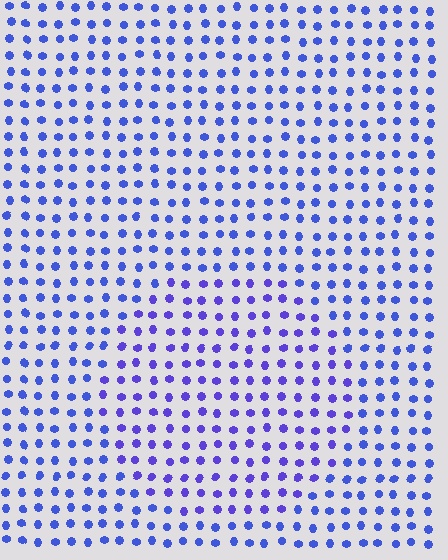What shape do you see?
I see a circle.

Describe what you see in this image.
The image is filled with small blue elements in a uniform arrangement. A circle-shaped region is visible where the elements are tinted to a slightly different hue, forming a subtle color boundary.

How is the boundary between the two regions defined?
The boundary is defined purely by a slight shift in hue (about 22 degrees). Spacing, size, and orientation are identical on both sides.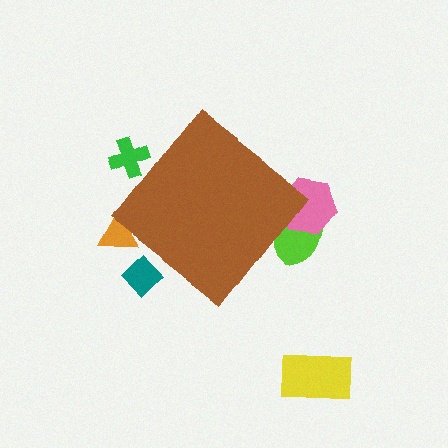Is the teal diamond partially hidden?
Yes, the teal diamond is partially hidden behind the brown diamond.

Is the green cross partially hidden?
Yes, the green cross is partially hidden behind the brown diamond.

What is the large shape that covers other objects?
A brown diamond.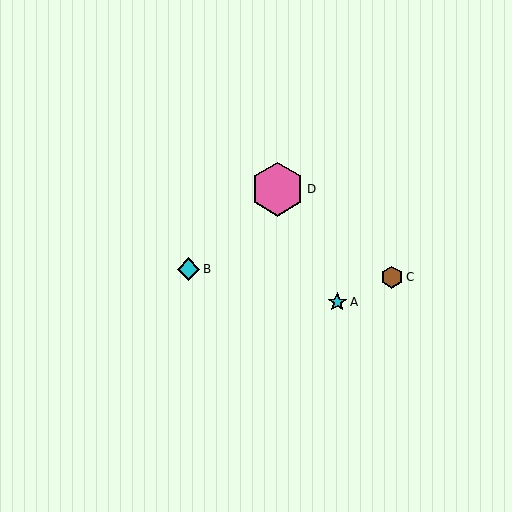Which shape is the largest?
The pink hexagon (labeled D) is the largest.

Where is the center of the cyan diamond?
The center of the cyan diamond is at (188, 269).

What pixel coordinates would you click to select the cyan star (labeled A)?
Click at (337, 302) to select the cyan star A.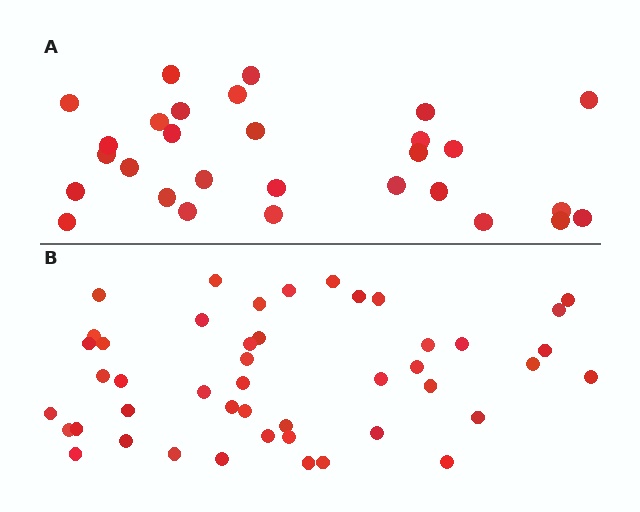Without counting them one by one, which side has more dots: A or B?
Region B (the bottom region) has more dots.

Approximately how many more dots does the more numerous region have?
Region B has approximately 15 more dots than region A.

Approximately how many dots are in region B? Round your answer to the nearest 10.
About 50 dots. (The exact count is 46, which rounds to 50.)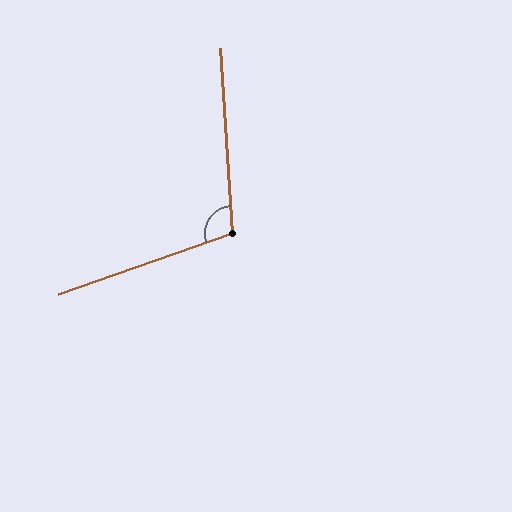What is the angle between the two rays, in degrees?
Approximately 106 degrees.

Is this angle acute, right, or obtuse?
It is obtuse.